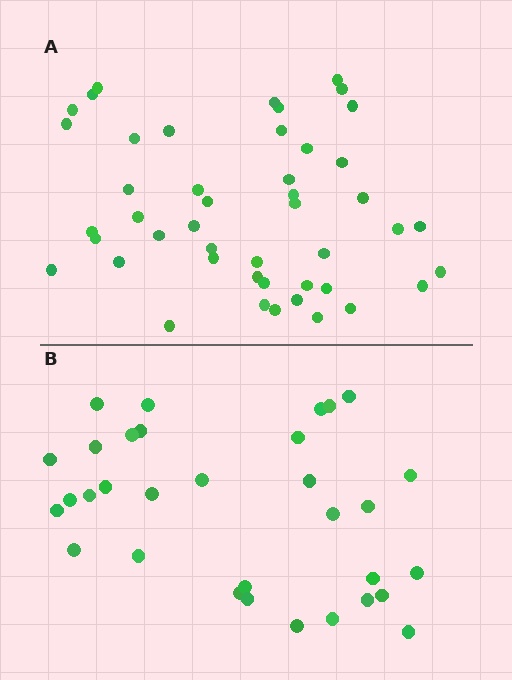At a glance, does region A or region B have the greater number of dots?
Region A (the top region) has more dots.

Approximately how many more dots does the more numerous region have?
Region A has approximately 15 more dots than region B.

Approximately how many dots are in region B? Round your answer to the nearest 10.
About 30 dots. (The exact count is 32, which rounds to 30.)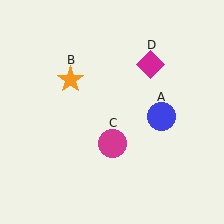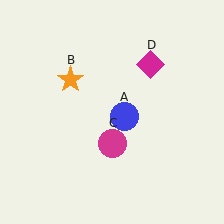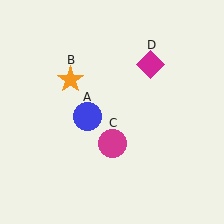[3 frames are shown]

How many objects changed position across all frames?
1 object changed position: blue circle (object A).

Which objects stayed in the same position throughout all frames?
Orange star (object B) and magenta circle (object C) and magenta diamond (object D) remained stationary.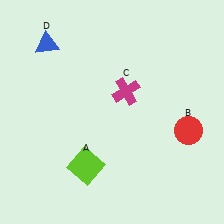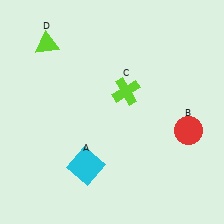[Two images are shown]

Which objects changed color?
A changed from lime to cyan. C changed from magenta to lime. D changed from blue to lime.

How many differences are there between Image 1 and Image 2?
There are 3 differences between the two images.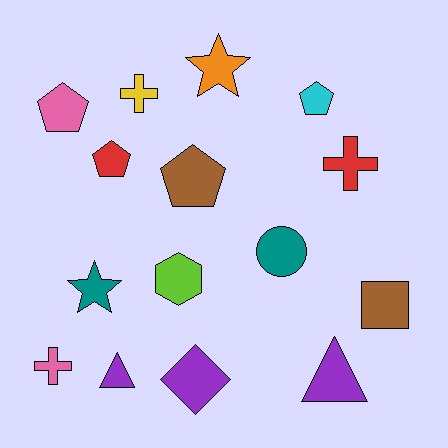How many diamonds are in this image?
There is 1 diamond.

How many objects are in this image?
There are 15 objects.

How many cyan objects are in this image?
There is 1 cyan object.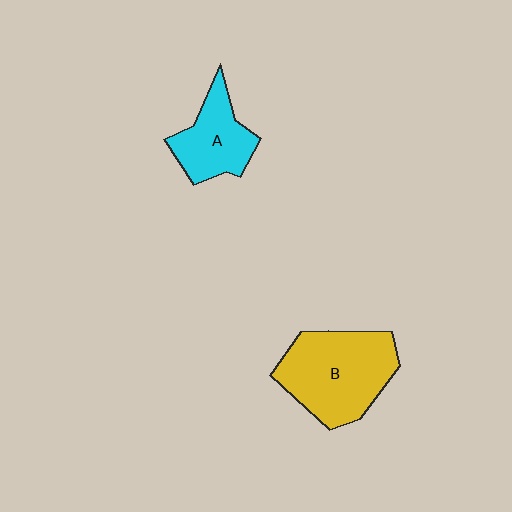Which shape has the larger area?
Shape B (yellow).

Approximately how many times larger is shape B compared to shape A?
Approximately 1.7 times.